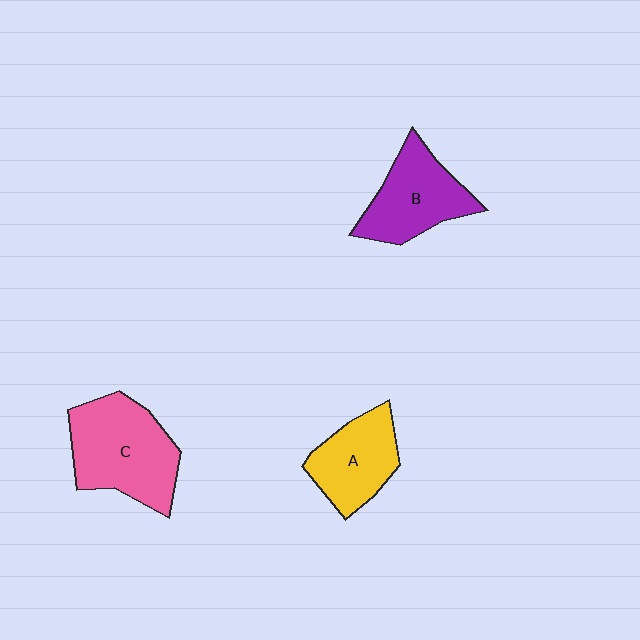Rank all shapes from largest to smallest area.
From largest to smallest: C (pink), B (purple), A (yellow).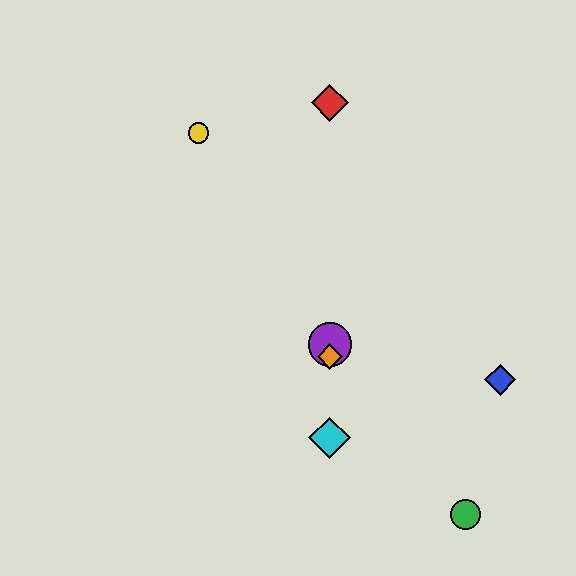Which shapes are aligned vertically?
The red diamond, the purple circle, the orange diamond, the cyan diamond are aligned vertically.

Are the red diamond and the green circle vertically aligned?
No, the red diamond is at x≈330 and the green circle is at x≈465.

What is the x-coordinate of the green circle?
The green circle is at x≈465.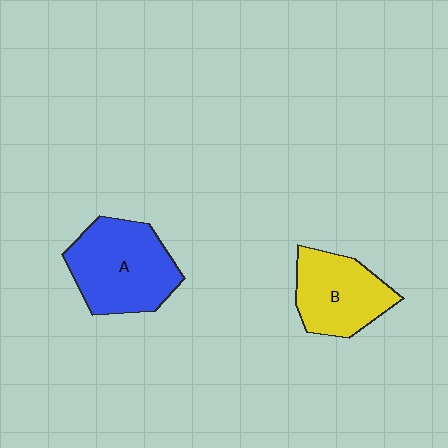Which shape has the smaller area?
Shape B (yellow).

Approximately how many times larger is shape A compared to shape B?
Approximately 1.3 times.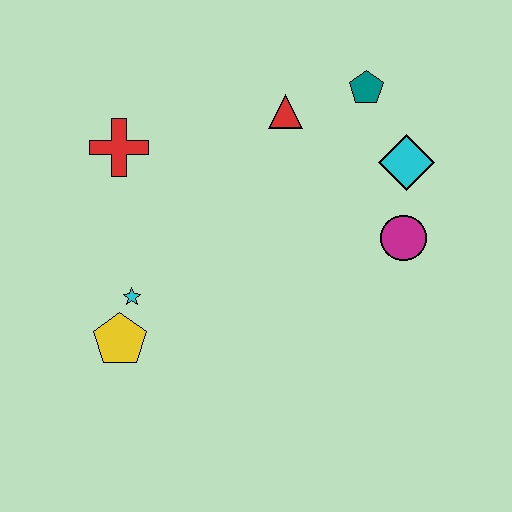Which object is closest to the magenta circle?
The cyan diamond is closest to the magenta circle.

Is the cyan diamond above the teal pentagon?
No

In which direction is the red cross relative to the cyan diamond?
The red cross is to the left of the cyan diamond.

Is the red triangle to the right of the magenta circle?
No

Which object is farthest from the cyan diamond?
The yellow pentagon is farthest from the cyan diamond.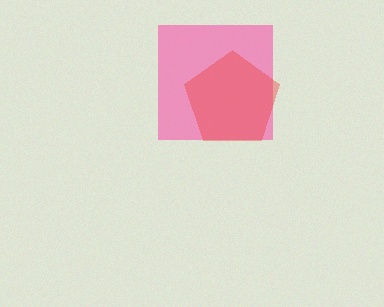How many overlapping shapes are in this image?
There are 2 overlapping shapes in the image.